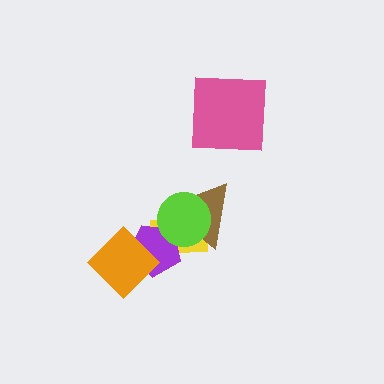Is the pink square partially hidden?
No, no other shape covers it.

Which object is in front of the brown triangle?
The lime circle is in front of the brown triangle.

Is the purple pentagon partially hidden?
Yes, it is partially covered by another shape.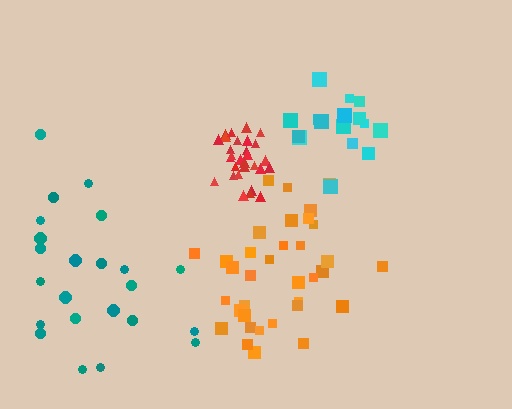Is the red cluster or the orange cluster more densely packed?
Red.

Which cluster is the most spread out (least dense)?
Teal.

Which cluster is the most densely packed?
Red.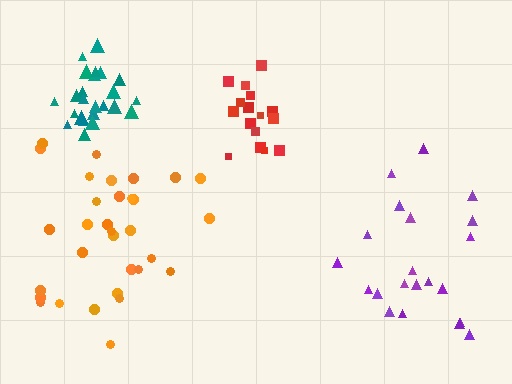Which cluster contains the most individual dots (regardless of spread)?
Orange (32).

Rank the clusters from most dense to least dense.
red, teal, orange, purple.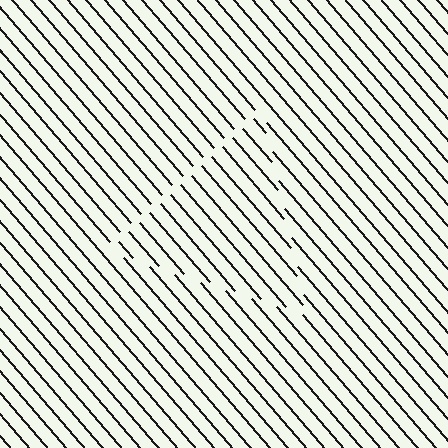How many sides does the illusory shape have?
3 sides — the line-ends trace a triangle.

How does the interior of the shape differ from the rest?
The interior of the shape contains the same grating, shifted by half a period — the contour is defined by the phase discontinuity where line-ends from the inner and outer gratings abut.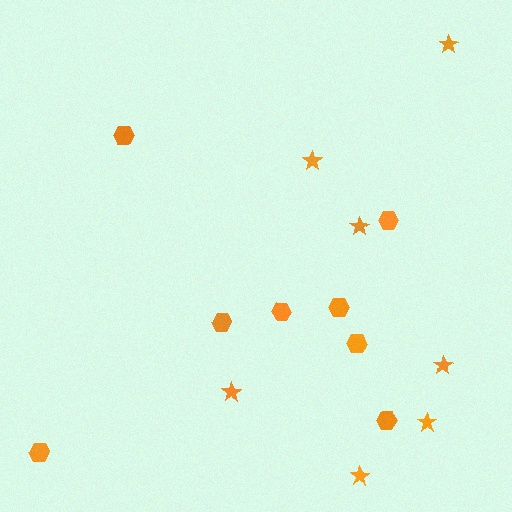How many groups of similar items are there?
There are 2 groups: one group of stars (7) and one group of hexagons (8).